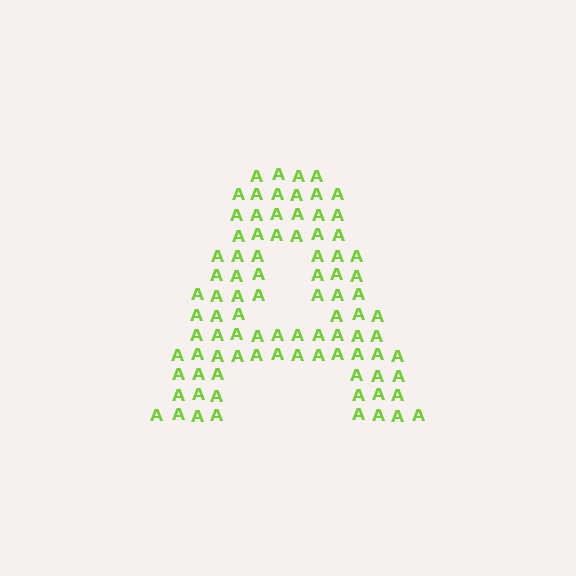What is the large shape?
The large shape is the letter A.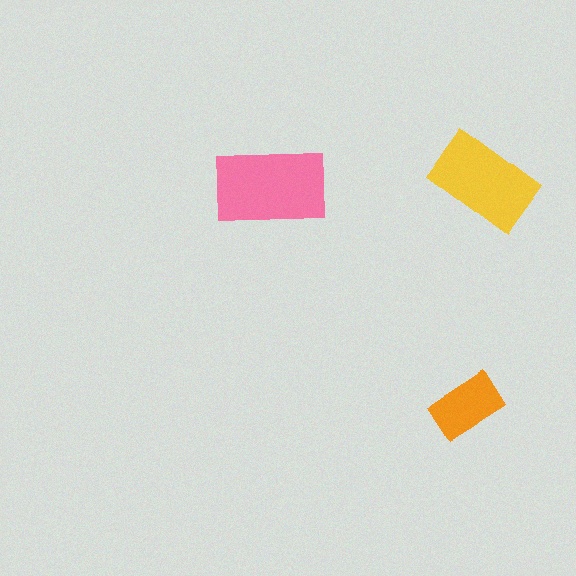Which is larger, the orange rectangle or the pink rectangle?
The pink one.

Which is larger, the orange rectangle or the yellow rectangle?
The yellow one.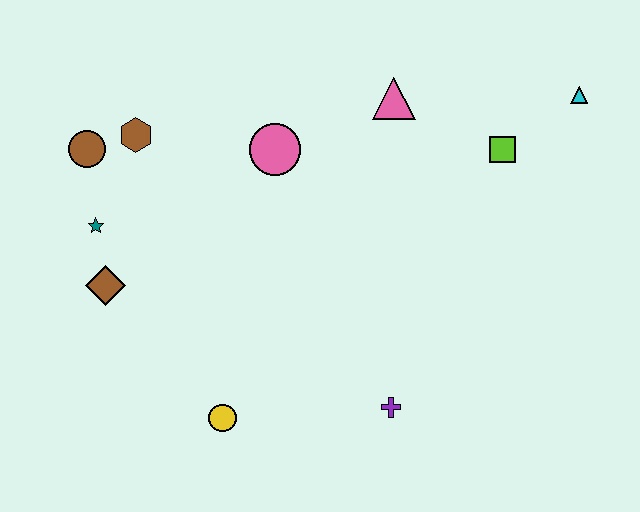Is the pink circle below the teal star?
No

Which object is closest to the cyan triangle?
The lime square is closest to the cyan triangle.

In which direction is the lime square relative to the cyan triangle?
The lime square is to the left of the cyan triangle.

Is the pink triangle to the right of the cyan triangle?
No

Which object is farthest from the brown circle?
The cyan triangle is farthest from the brown circle.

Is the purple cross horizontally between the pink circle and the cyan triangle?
Yes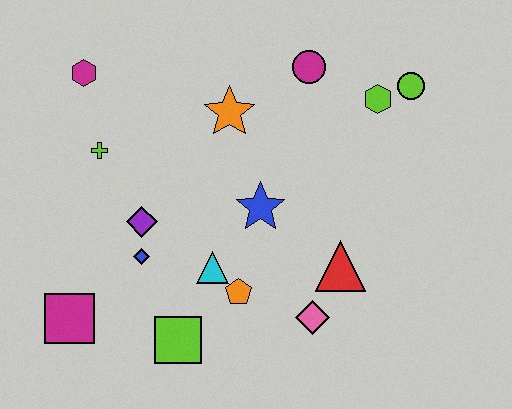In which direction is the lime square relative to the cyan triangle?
The lime square is below the cyan triangle.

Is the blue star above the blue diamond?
Yes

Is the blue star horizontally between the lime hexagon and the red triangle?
No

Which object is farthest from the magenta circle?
The magenta square is farthest from the magenta circle.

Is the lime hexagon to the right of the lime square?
Yes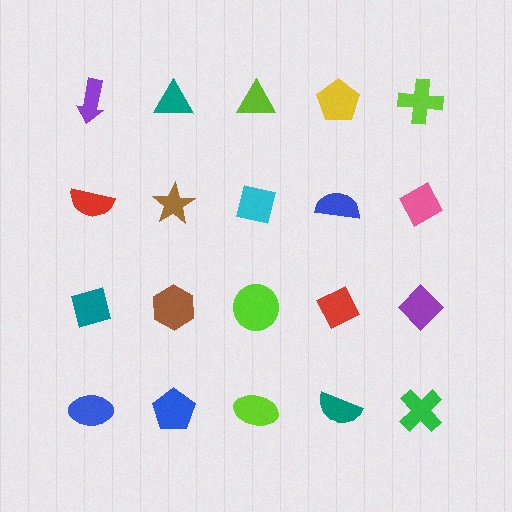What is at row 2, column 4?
A blue semicircle.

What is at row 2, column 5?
A pink diamond.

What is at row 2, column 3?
A cyan square.